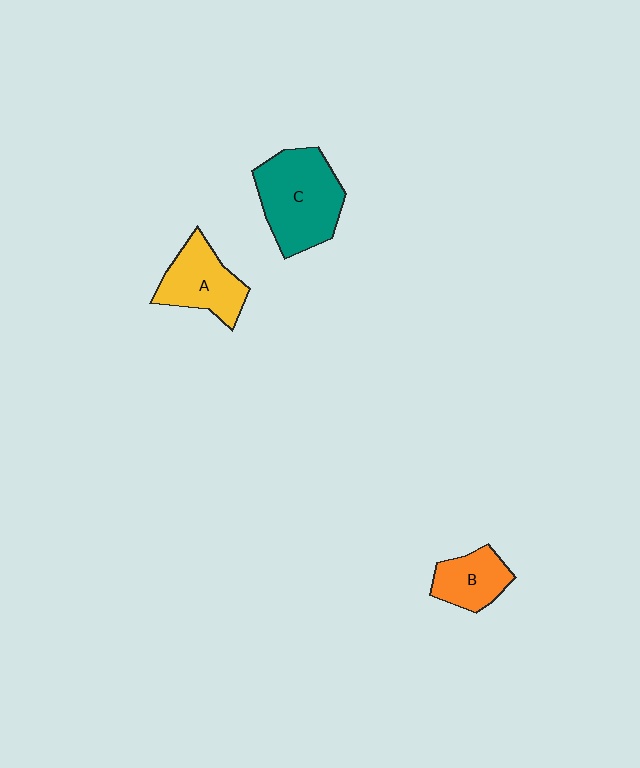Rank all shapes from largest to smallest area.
From largest to smallest: C (teal), A (yellow), B (orange).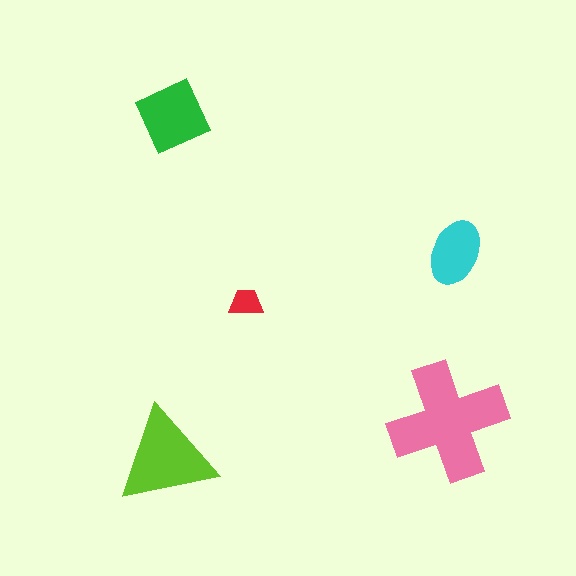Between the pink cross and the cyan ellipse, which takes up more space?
The pink cross.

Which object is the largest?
The pink cross.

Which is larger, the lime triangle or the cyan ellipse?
The lime triangle.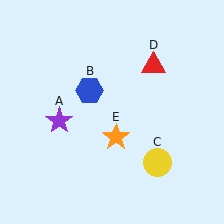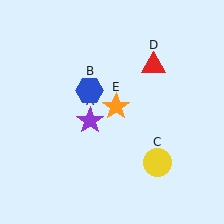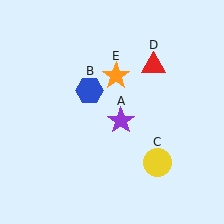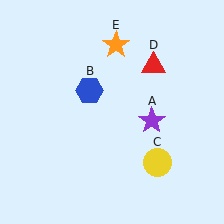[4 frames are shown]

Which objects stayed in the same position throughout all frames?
Blue hexagon (object B) and yellow circle (object C) and red triangle (object D) remained stationary.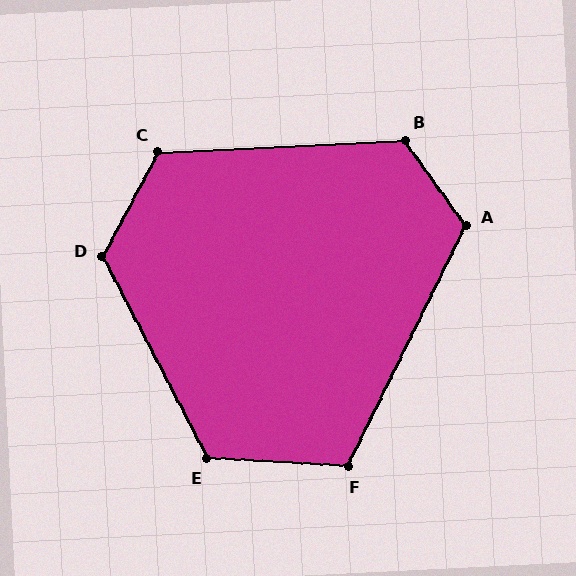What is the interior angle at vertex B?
Approximately 123 degrees (obtuse).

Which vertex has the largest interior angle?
D, at approximately 125 degrees.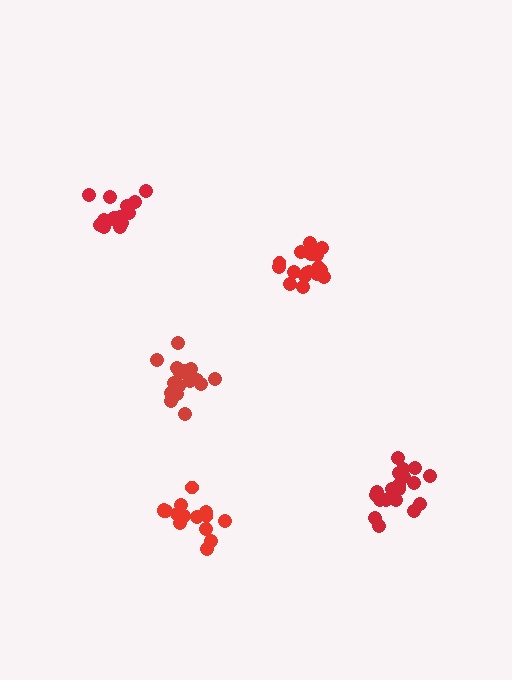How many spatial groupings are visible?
There are 5 spatial groupings.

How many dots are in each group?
Group 1: 19 dots, Group 2: 15 dots, Group 3: 18 dots, Group 4: 15 dots, Group 5: 16 dots (83 total).